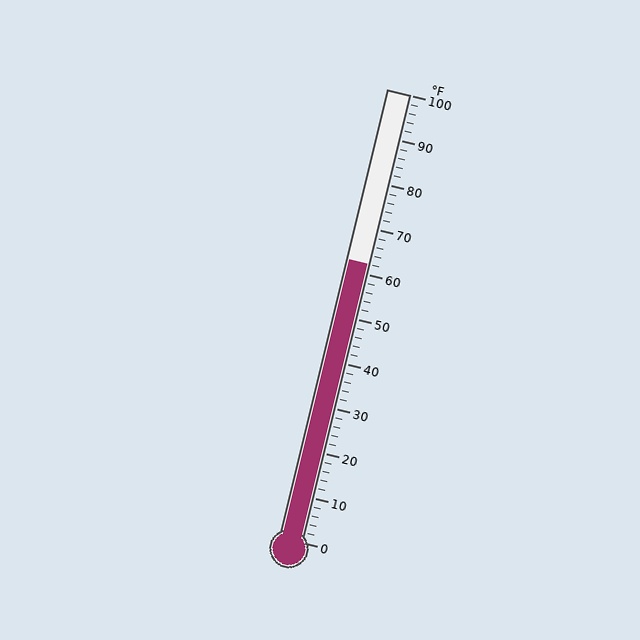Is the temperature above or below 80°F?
The temperature is below 80°F.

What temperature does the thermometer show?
The thermometer shows approximately 62°F.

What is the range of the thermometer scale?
The thermometer scale ranges from 0°F to 100°F.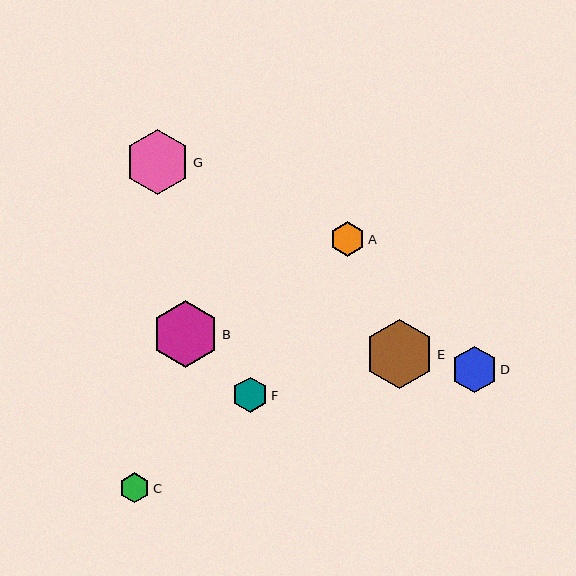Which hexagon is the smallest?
Hexagon C is the smallest with a size of approximately 30 pixels.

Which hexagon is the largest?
Hexagon E is the largest with a size of approximately 69 pixels.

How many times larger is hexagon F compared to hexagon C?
Hexagon F is approximately 1.2 times the size of hexagon C.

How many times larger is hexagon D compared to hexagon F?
Hexagon D is approximately 1.3 times the size of hexagon F.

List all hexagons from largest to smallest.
From largest to smallest: E, B, G, D, F, A, C.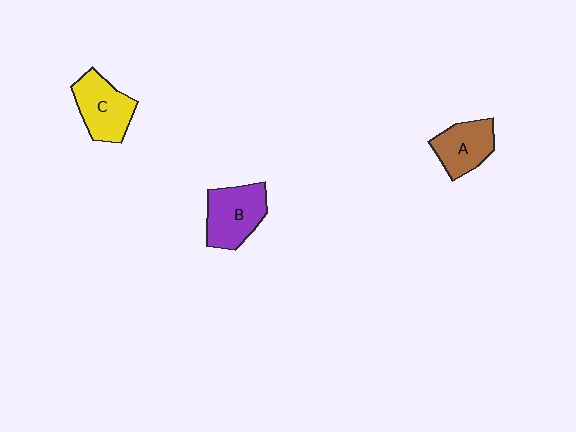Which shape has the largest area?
Shape B (purple).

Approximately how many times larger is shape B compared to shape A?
Approximately 1.2 times.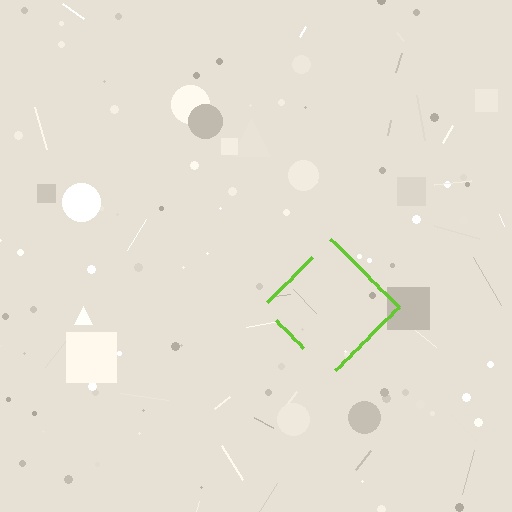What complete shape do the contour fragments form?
The contour fragments form a diamond.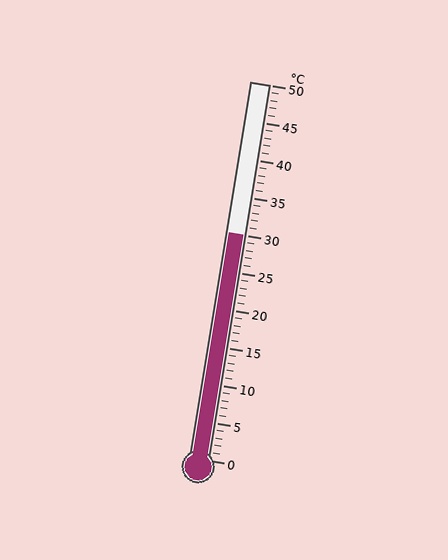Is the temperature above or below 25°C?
The temperature is above 25°C.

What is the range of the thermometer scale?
The thermometer scale ranges from 0°C to 50°C.